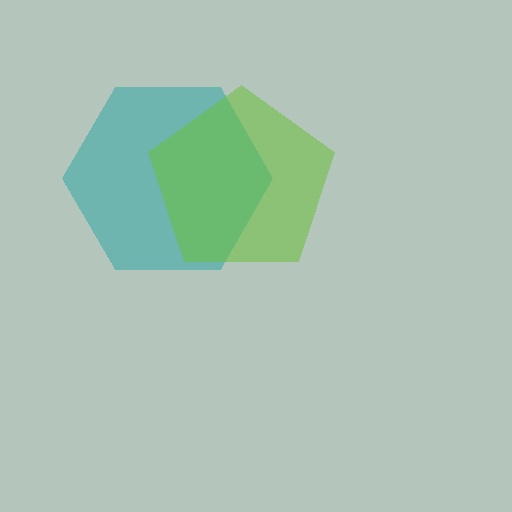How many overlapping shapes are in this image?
There are 2 overlapping shapes in the image.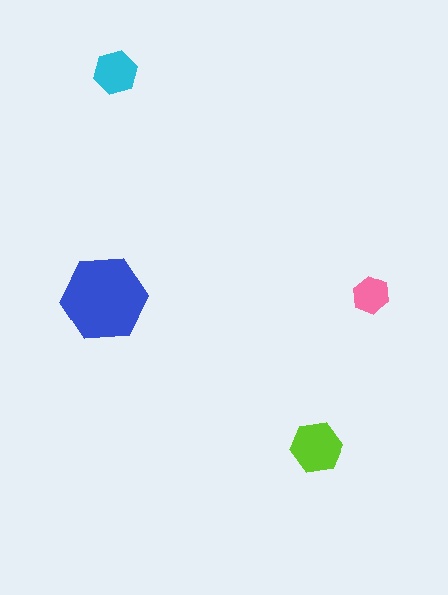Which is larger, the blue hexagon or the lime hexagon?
The blue one.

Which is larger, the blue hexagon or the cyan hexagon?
The blue one.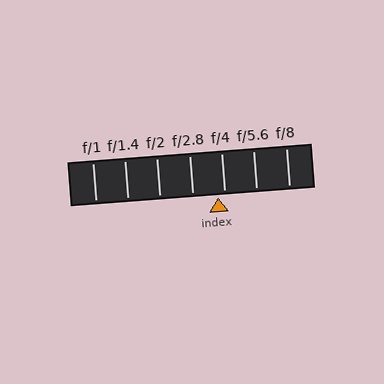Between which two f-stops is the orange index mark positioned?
The index mark is between f/2.8 and f/4.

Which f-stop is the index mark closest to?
The index mark is closest to f/4.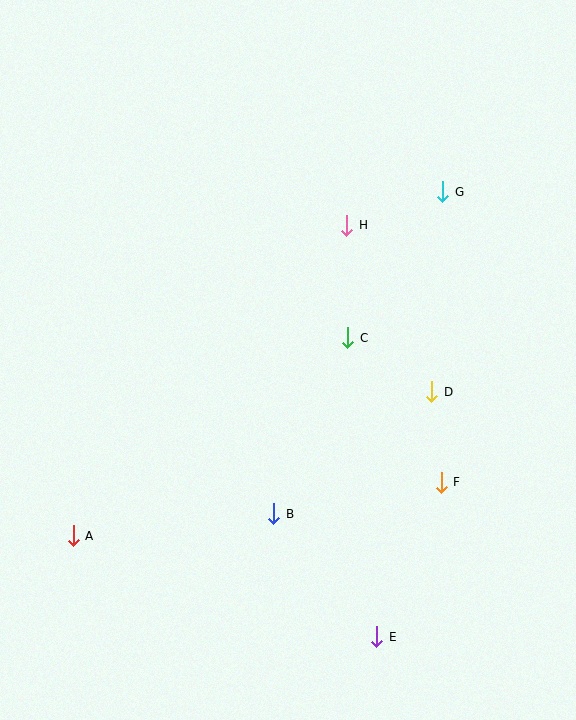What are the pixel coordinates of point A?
Point A is at (73, 536).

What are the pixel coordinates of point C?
Point C is at (348, 338).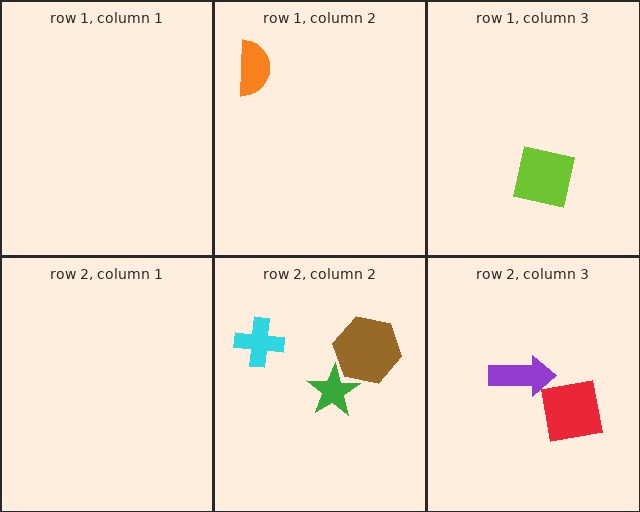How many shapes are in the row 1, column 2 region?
1.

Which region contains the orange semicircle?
The row 1, column 2 region.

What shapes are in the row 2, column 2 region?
The cyan cross, the brown hexagon, the green star.